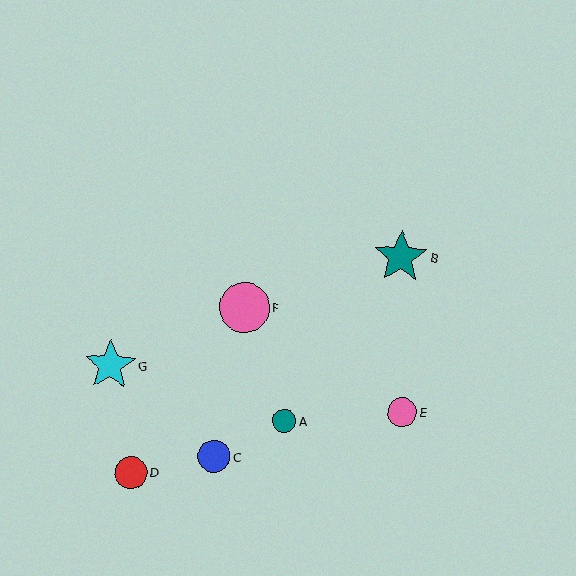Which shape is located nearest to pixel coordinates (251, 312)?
The pink circle (labeled F) at (244, 307) is nearest to that location.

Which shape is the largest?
The teal star (labeled B) is the largest.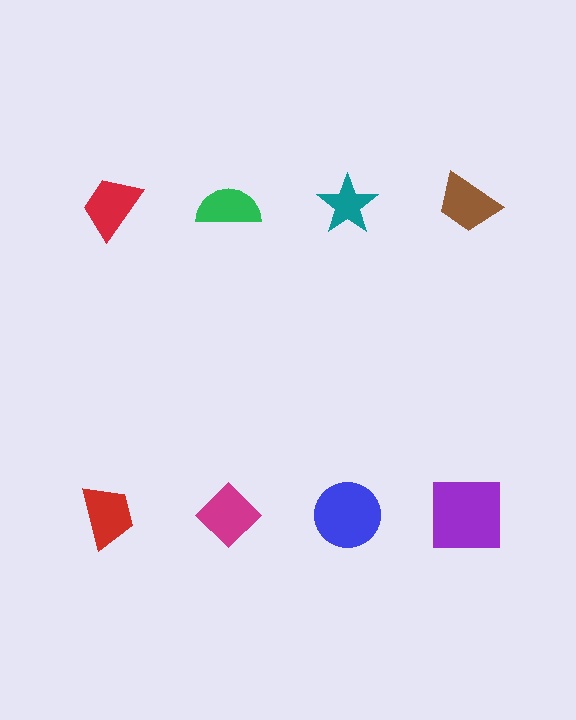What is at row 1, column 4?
A brown trapezoid.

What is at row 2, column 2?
A magenta diamond.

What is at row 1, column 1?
A red trapezoid.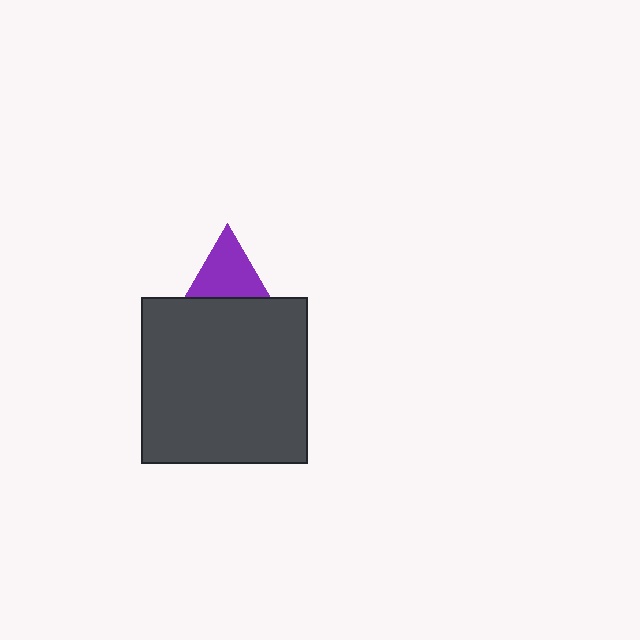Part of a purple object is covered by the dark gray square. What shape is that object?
It is a triangle.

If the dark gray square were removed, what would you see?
You would see the complete purple triangle.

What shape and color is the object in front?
The object in front is a dark gray square.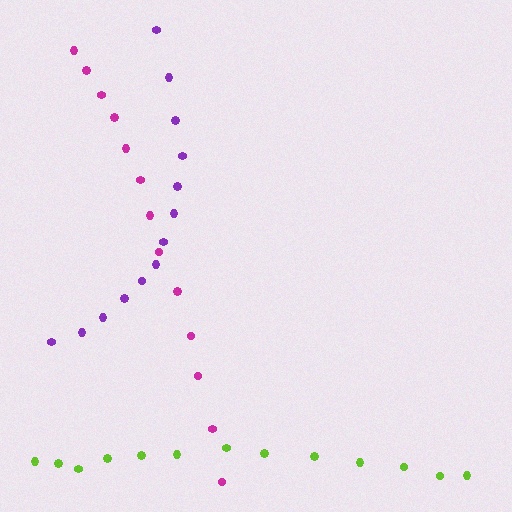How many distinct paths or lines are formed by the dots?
There are 3 distinct paths.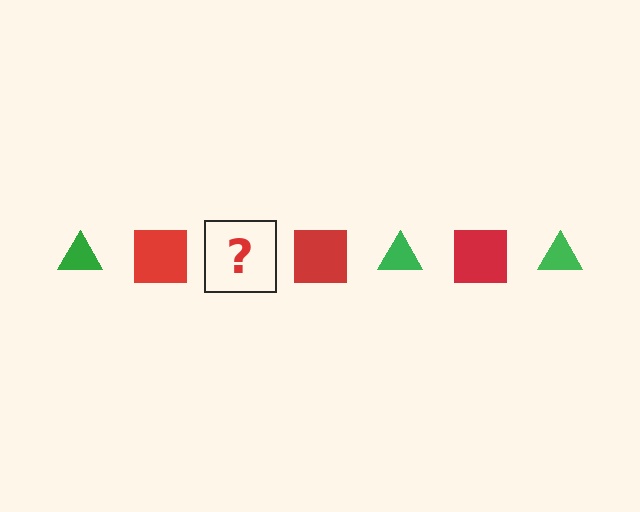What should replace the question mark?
The question mark should be replaced with a green triangle.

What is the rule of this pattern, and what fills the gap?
The rule is that the pattern alternates between green triangle and red square. The gap should be filled with a green triangle.